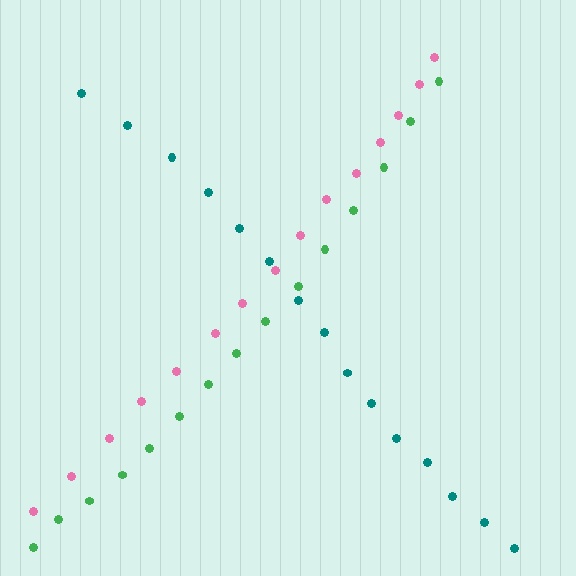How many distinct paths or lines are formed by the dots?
There are 3 distinct paths.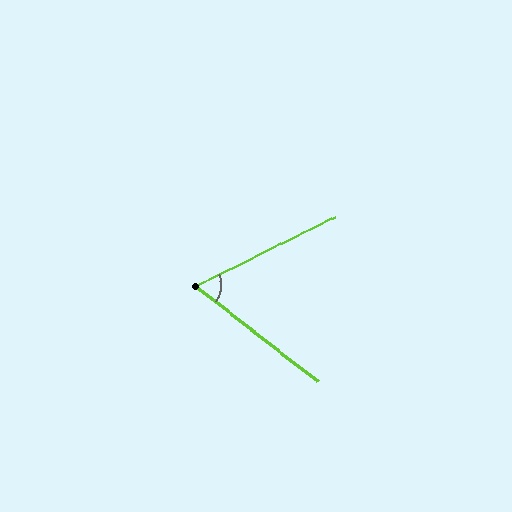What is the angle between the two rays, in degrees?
Approximately 64 degrees.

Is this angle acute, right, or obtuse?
It is acute.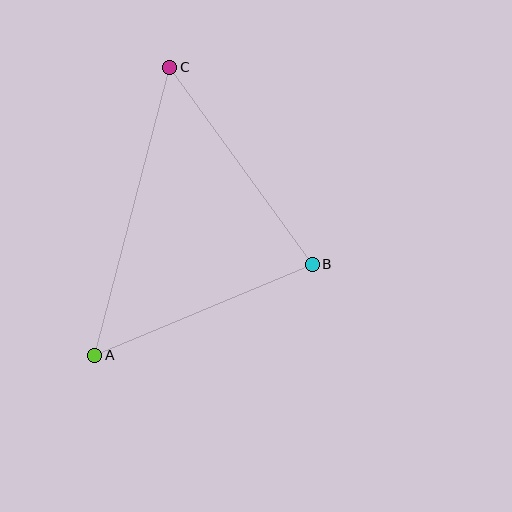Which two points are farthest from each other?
Points A and C are farthest from each other.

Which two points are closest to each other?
Points A and B are closest to each other.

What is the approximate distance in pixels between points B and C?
The distance between B and C is approximately 243 pixels.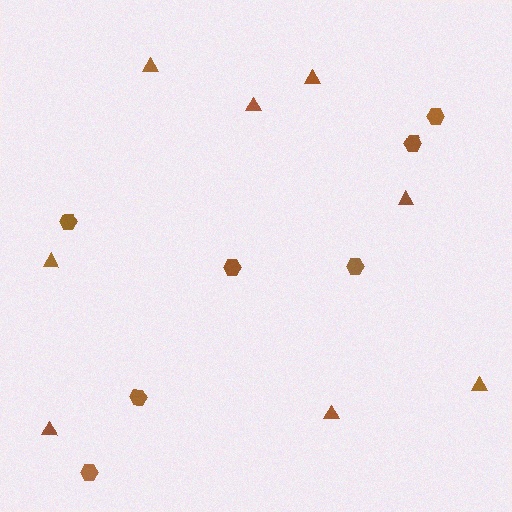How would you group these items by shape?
There are 2 groups: one group of triangles (8) and one group of hexagons (7).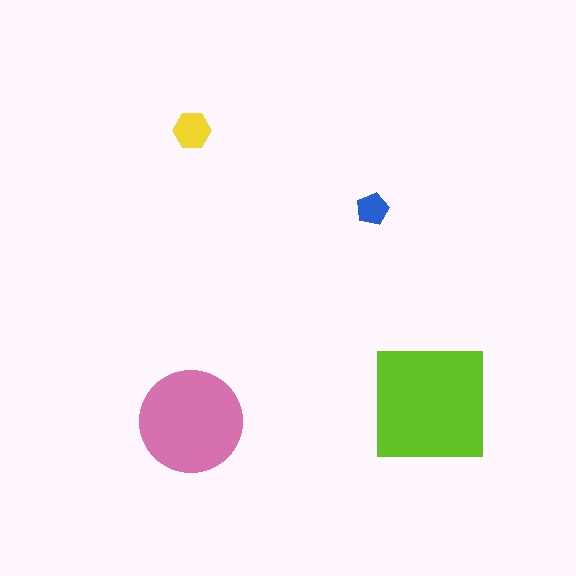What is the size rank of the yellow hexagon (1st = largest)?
3rd.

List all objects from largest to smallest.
The lime square, the pink circle, the yellow hexagon, the blue pentagon.